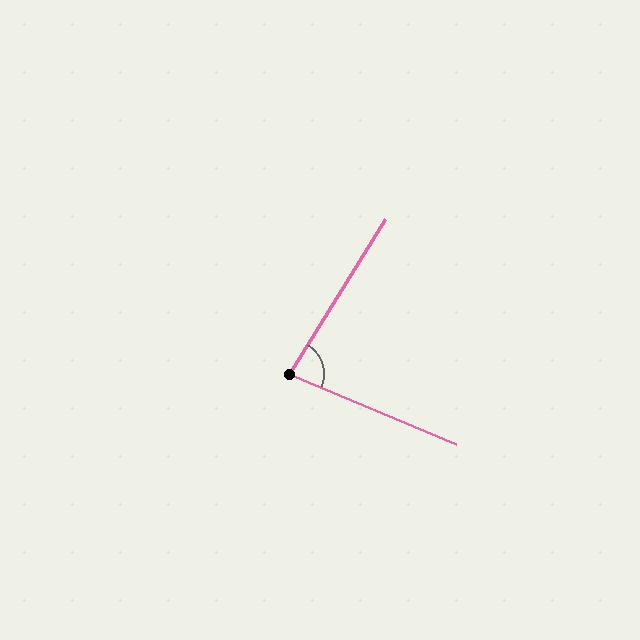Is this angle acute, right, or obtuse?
It is acute.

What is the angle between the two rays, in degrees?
Approximately 81 degrees.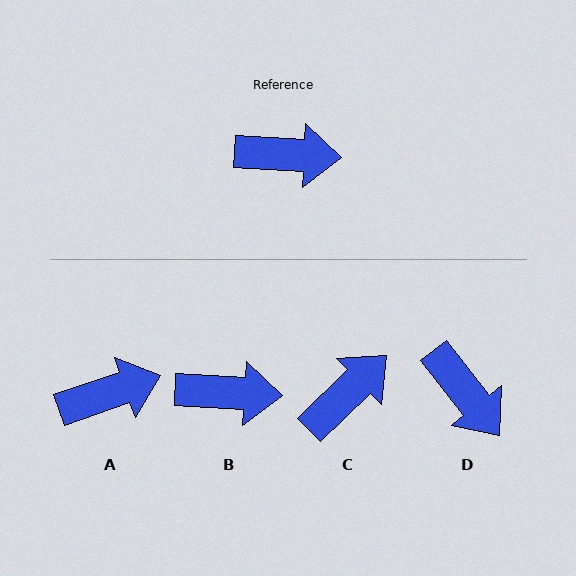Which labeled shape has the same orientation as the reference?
B.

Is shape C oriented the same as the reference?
No, it is off by about 47 degrees.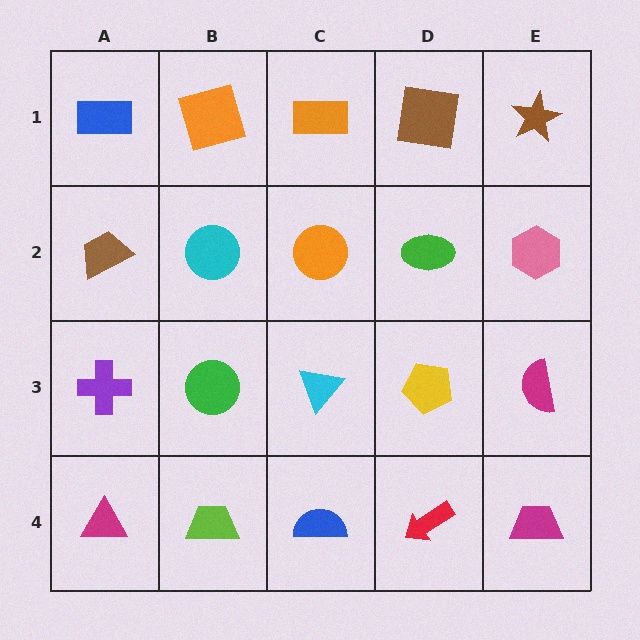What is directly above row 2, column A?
A blue rectangle.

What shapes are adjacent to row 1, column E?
A pink hexagon (row 2, column E), a brown square (row 1, column D).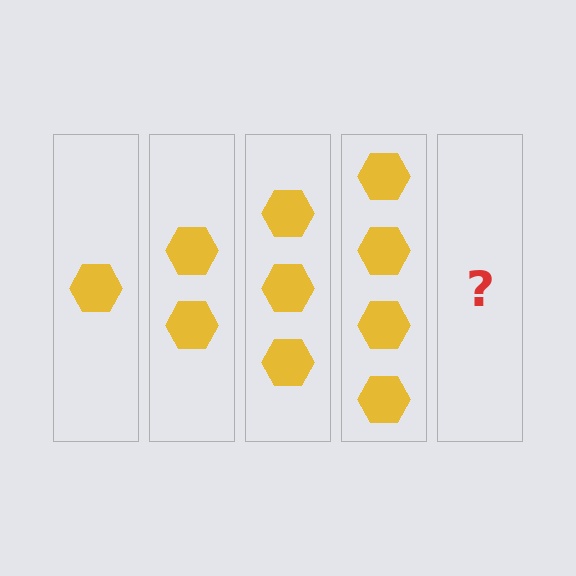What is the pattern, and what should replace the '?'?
The pattern is that each step adds one more hexagon. The '?' should be 5 hexagons.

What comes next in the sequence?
The next element should be 5 hexagons.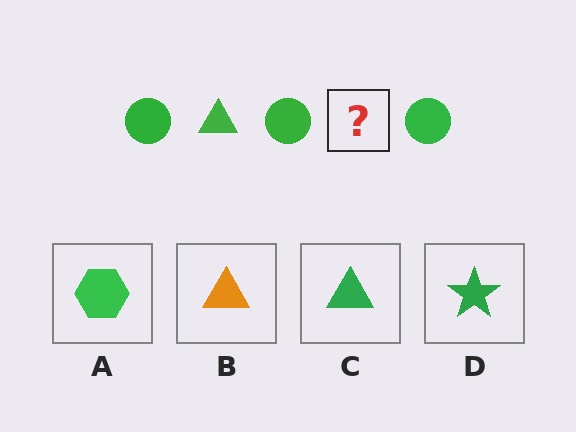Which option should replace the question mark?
Option C.